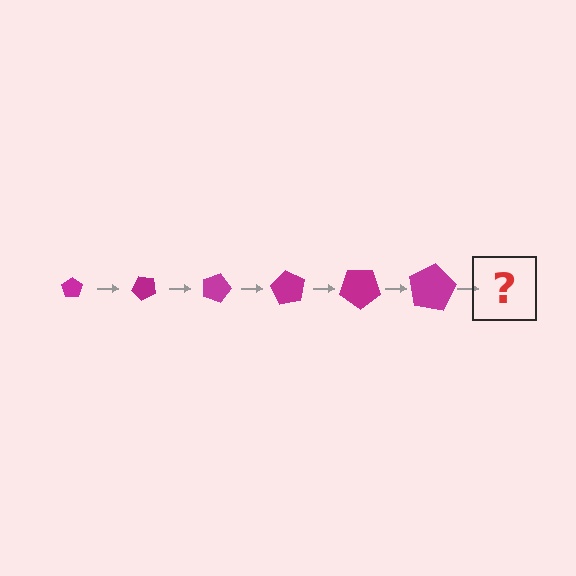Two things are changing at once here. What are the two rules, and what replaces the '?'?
The two rules are that the pentagon grows larger each step and it rotates 45 degrees each step. The '?' should be a pentagon, larger than the previous one and rotated 270 degrees from the start.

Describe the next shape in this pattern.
It should be a pentagon, larger than the previous one and rotated 270 degrees from the start.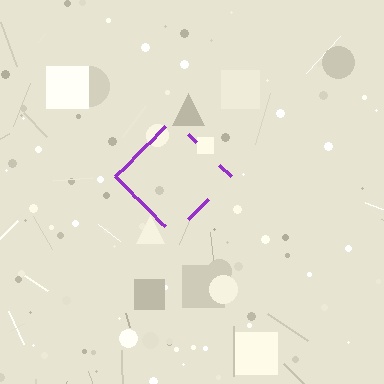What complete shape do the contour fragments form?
The contour fragments form a diamond.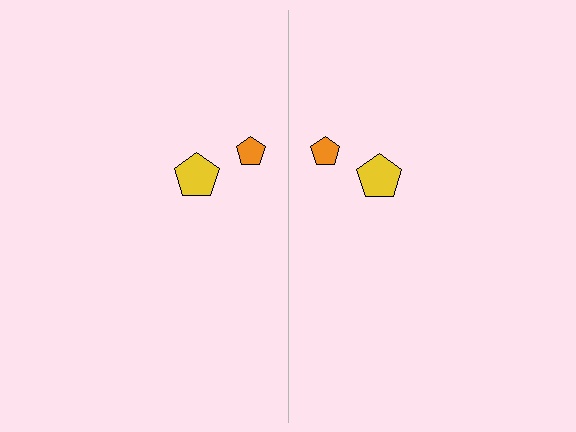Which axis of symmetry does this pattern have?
The pattern has a vertical axis of symmetry running through the center of the image.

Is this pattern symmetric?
Yes, this pattern has bilateral (reflection) symmetry.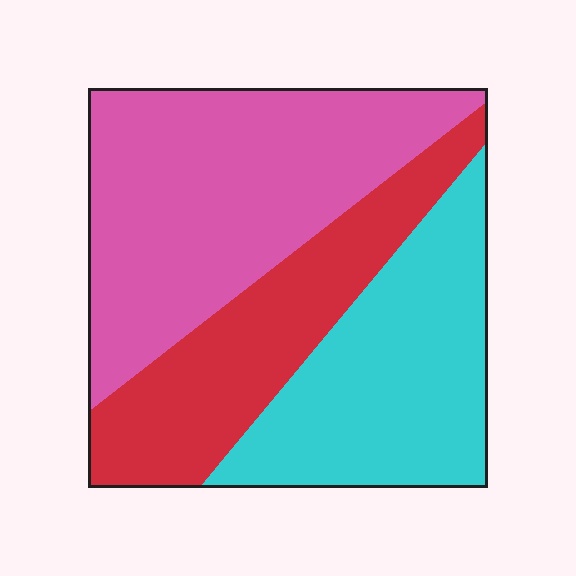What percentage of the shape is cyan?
Cyan takes up about one third (1/3) of the shape.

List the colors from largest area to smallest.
From largest to smallest: pink, cyan, red.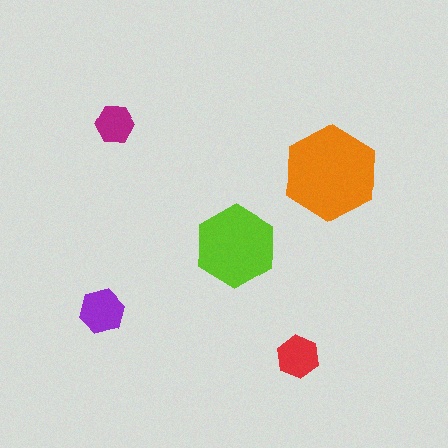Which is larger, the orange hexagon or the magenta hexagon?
The orange one.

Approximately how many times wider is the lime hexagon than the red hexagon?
About 2 times wider.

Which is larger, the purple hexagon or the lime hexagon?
The lime one.